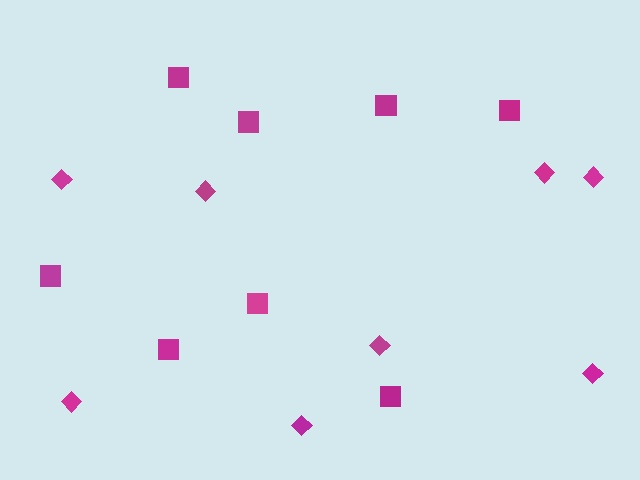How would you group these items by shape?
There are 2 groups: one group of diamonds (8) and one group of squares (8).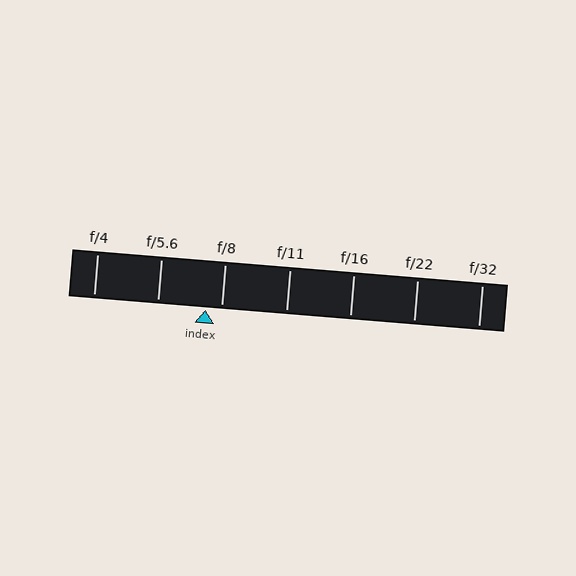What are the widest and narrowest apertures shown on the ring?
The widest aperture shown is f/4 and the narrowest is f/32.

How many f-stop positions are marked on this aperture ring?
There are 7 f-stop positions marked.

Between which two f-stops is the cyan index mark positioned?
The index mark is between f/5.6 and f/8.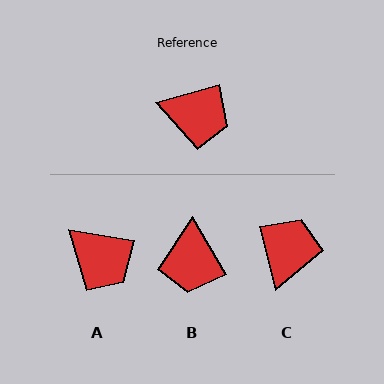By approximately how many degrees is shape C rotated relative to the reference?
Approximately 88 degrees counter-clockwise.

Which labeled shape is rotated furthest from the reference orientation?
C, about 88 degrees away.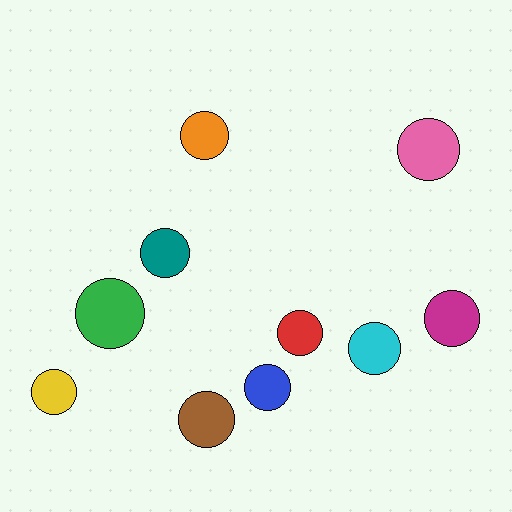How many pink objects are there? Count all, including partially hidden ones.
There is 1 pink object.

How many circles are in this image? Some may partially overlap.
There are 10 circles.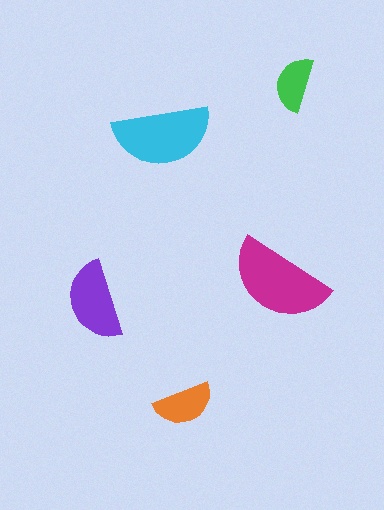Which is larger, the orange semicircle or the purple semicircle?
The purple one.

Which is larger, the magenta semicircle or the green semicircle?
The magenta one.